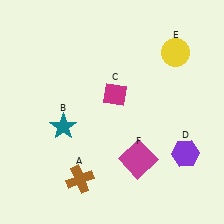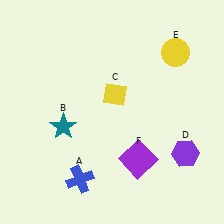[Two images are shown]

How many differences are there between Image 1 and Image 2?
There are 3 differences between the two images.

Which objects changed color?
A changed from brown to blue. C changed from magenta to yellow. F changed from magenta to purple.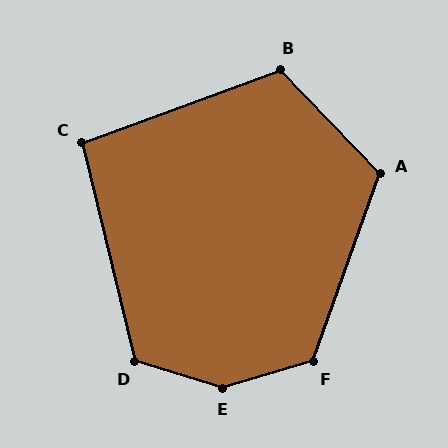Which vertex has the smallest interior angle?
C, at approximately 96 degrees.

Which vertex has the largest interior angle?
E, at approximately 147 degrees.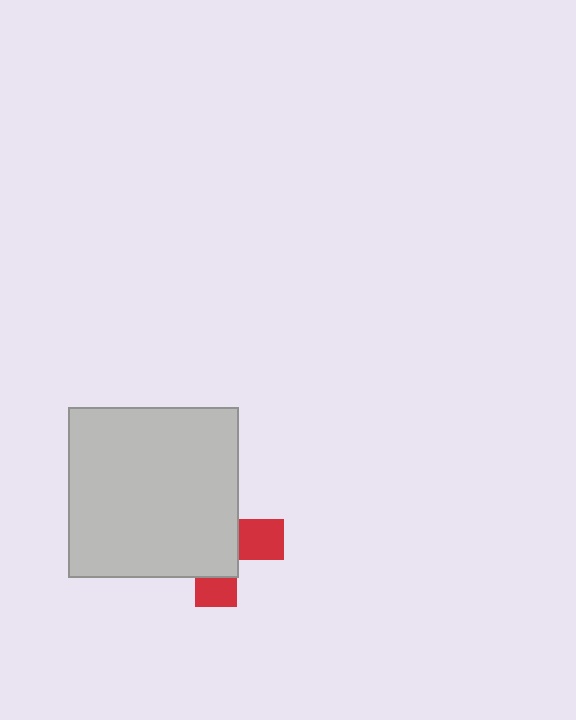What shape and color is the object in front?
The object in front is a light gray square.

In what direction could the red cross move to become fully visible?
The red cross could move toward the lower-right. That would shift it out from behind the light gray square entirely.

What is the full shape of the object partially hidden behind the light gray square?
The partially hidden object is a red cross.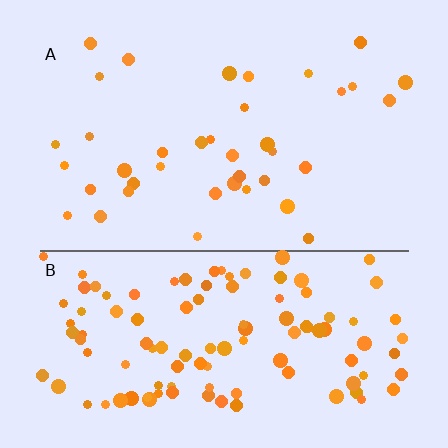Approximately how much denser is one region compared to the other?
Approximately 3.1× — region B over region A.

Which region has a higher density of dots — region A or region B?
B (the bottom).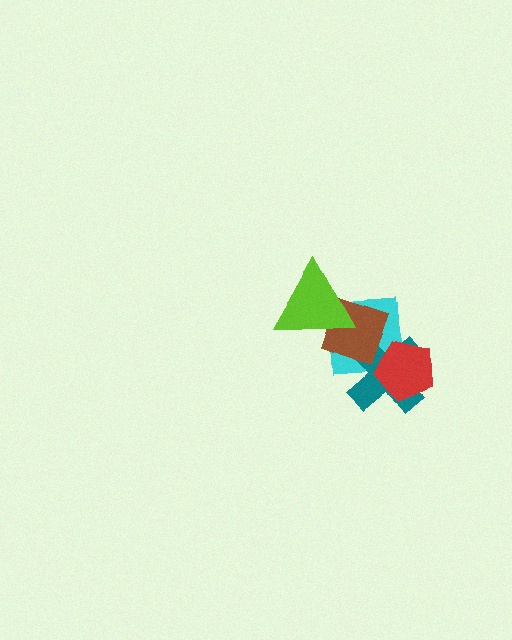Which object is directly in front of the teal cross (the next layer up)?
The red pentagon is directly in front of the teal cross.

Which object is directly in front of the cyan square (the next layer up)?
The teal cross is directly in front of the cyan square.